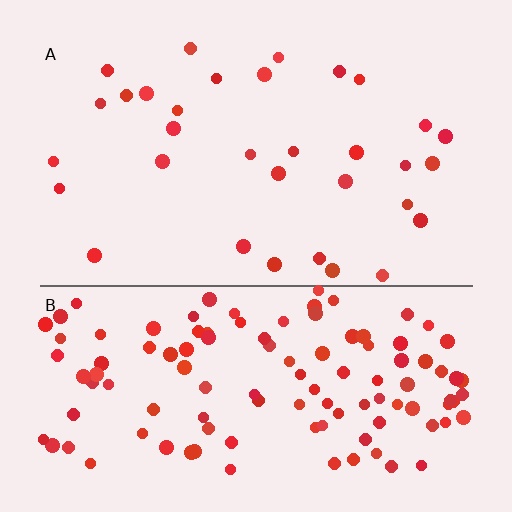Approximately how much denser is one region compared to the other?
Approximately 3.7× — region B over region A.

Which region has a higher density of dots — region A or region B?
B (the bottom).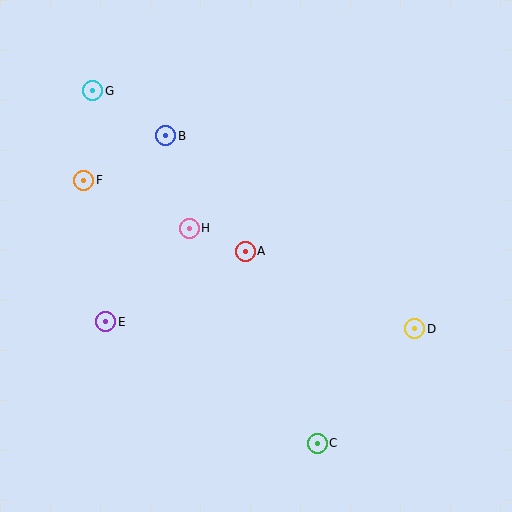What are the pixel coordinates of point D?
Point D is at (415, 329).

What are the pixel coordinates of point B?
Point B is at (166, 136).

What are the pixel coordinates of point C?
Point C is at (317, 443).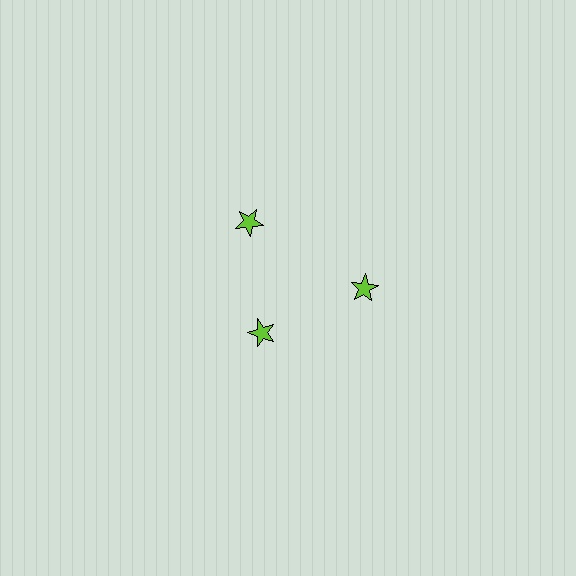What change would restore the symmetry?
The symmetry would be restored by moving it outward, back onto the ring so that all 3 stars sit at equal angles and equal distance from the center.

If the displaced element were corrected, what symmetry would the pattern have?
It would have 3-fold rotational symmetry — the pattern would map onto itself every 120 degrees.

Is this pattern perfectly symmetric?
No. The 3 lime stars are arranged in a ring, but one element near the 7 o'clock position is pulled inward toward the center, breaking the 3-fold rotational symmetry.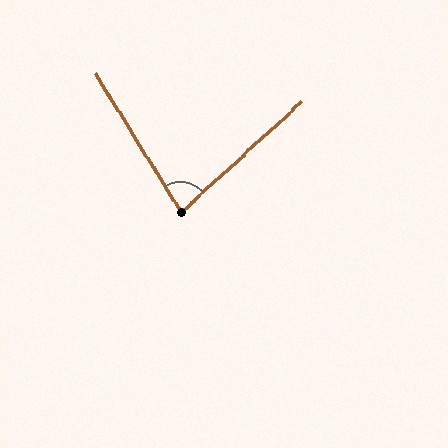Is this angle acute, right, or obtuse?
It is acute.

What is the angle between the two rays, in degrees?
Approximately 79 degrees.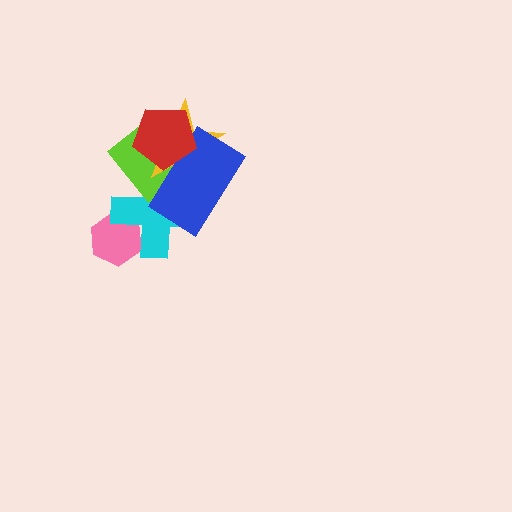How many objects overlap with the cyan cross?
4 objects overlap with the cyan cross.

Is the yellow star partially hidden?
Yes, it is partially covered by another shape.